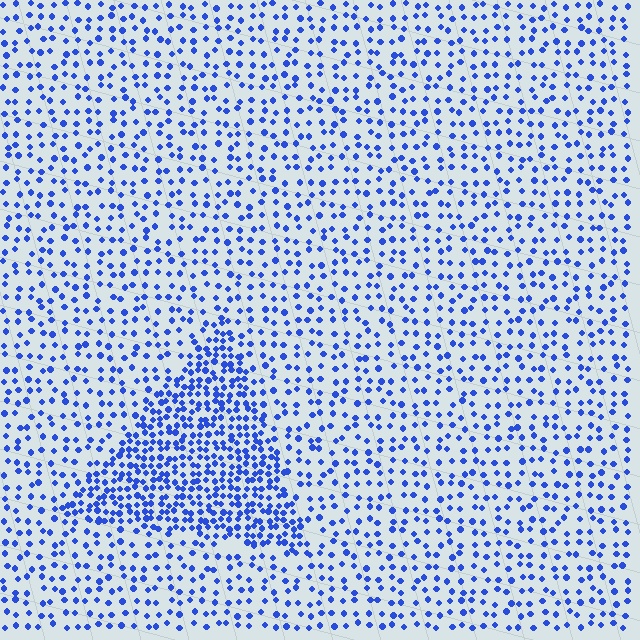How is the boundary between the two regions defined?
The boundary is defined by a change in element density (approximately 2.2x ratio). All elements are the same color, size, and shape.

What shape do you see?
I see a triangle.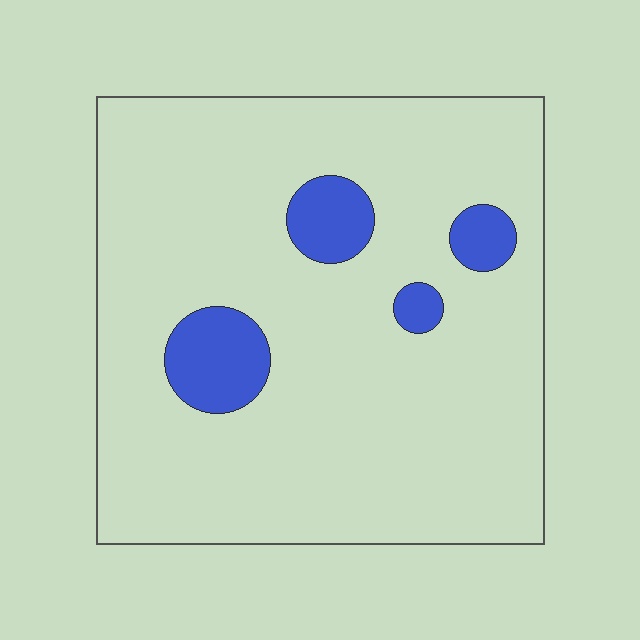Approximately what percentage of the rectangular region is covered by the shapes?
Approximately 10%.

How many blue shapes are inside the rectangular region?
4.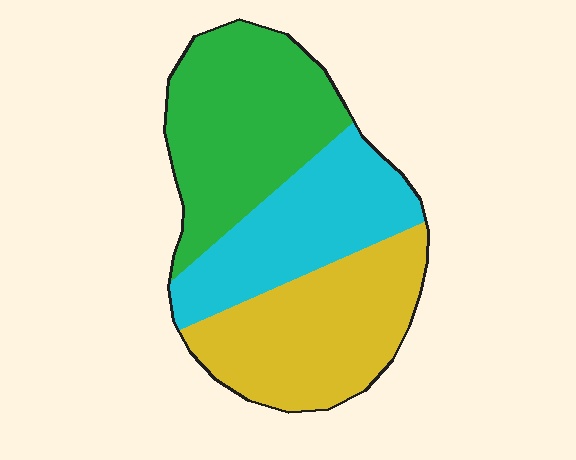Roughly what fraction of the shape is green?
Green covers 37% of the shape.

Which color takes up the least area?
Cyan, at roughly 30%.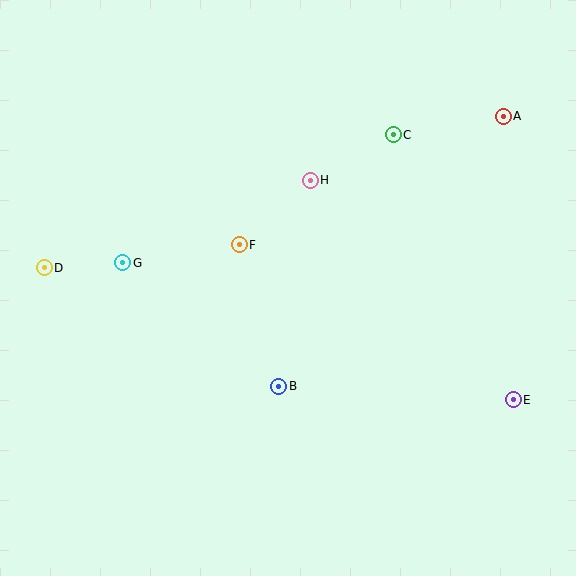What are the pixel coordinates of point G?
Point G is at (123, 263).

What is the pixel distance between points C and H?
The distance between C and H is 94 pixels.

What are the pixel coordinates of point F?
Point F is at (239, 245).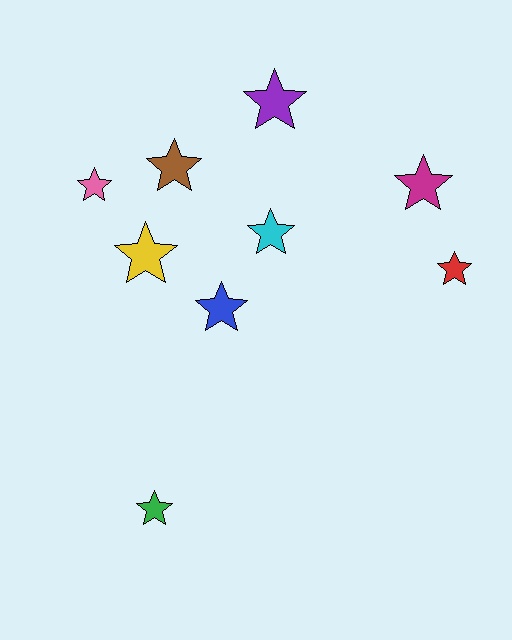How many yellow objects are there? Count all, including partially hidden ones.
There is 1 yellow object.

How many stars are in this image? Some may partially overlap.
There are 9 stars.